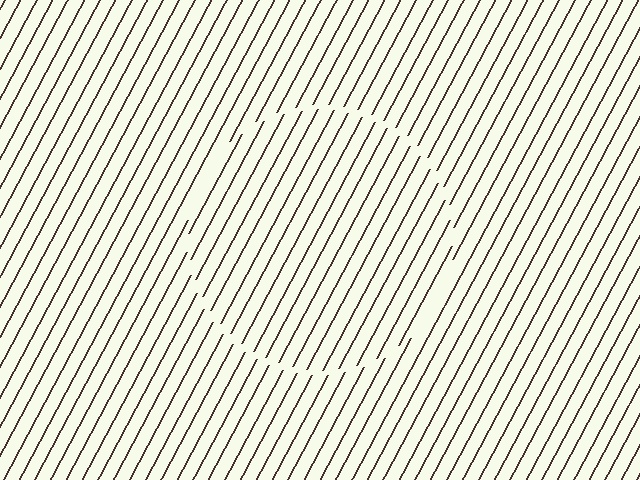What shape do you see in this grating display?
An illusory circle. The interior of the shape contains the same grating, shifted by half a period — the contour is defined by the phase discontinuity where line-ends from the inner and outer gratings abut.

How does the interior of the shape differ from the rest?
The interior of the shape contains the same grating, shifted by half a period — the contour is defined by the phase discontinuity where line-ends from the inner and outer gratings abut.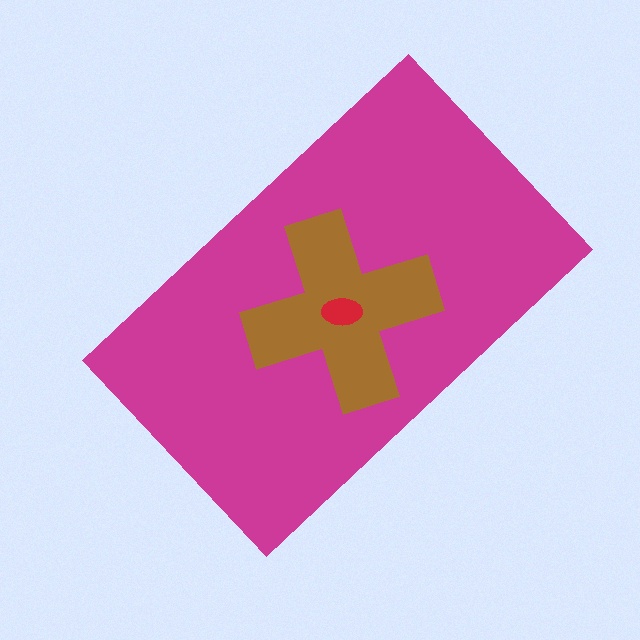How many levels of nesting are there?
3.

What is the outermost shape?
The magenta rectangle.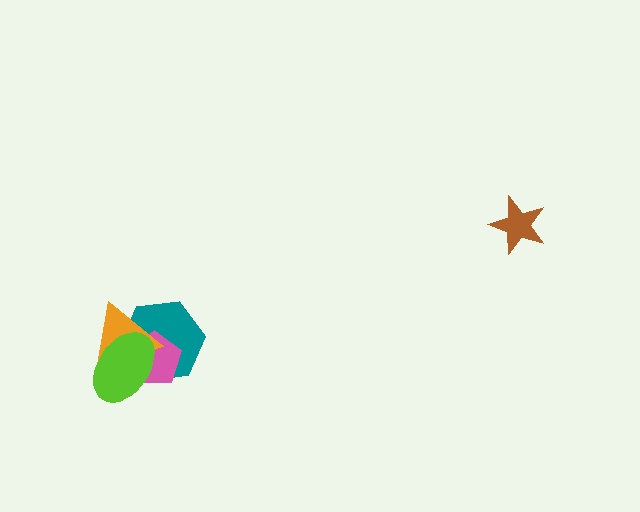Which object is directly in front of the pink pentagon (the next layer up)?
The orange triangle is directly in front of the pink pentagon.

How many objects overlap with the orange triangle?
3 objects overlap with the orange triangle.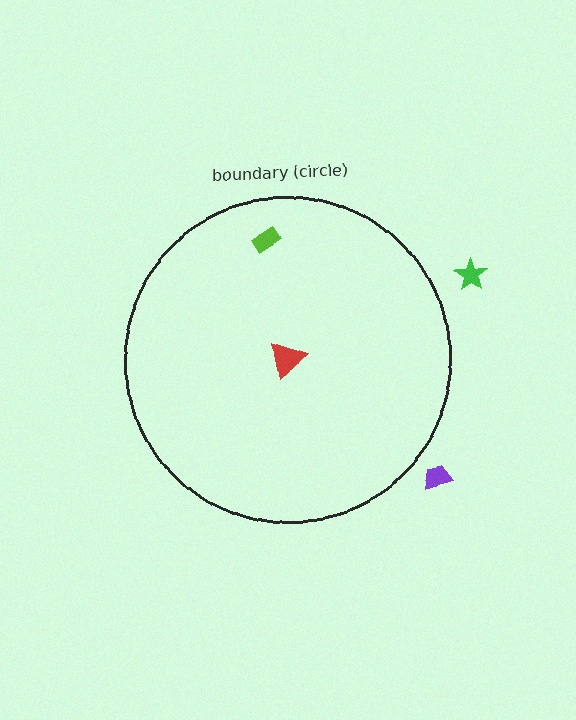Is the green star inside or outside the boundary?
Outside.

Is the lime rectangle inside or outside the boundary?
Inside.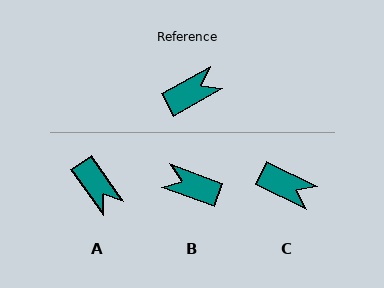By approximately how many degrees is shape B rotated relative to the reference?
Approximately 131 degrees counter-clockwise.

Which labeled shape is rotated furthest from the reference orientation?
B, about 131 degrees away.